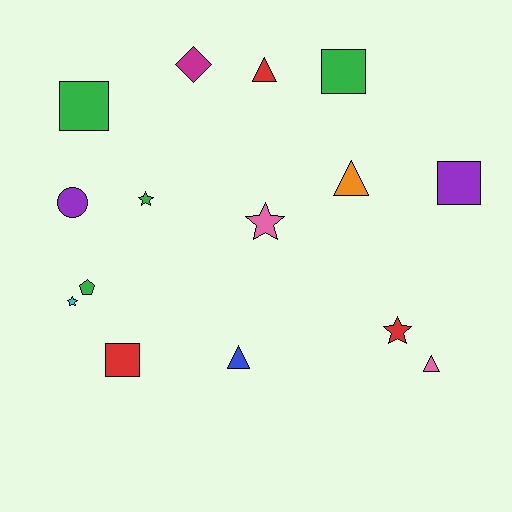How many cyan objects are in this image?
There is 1 cyan object.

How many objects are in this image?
There are 15 objects.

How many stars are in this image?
There are 4 stars.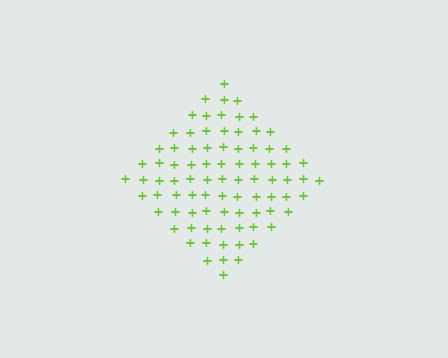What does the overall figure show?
The overall figure shows a diamond.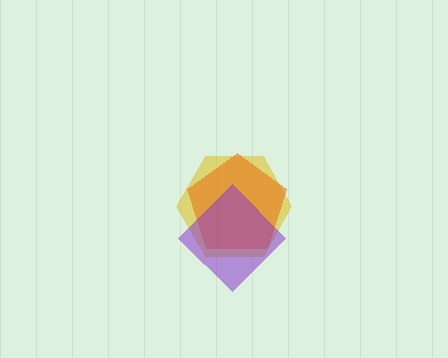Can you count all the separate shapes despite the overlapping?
Yes, there are 3 separate shapes.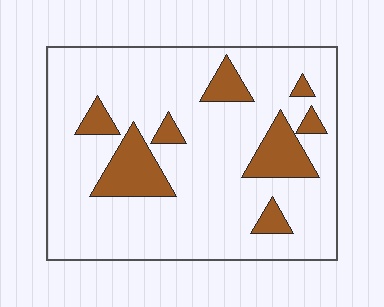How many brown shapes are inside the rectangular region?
8.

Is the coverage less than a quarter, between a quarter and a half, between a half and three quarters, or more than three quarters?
Less than a quarter.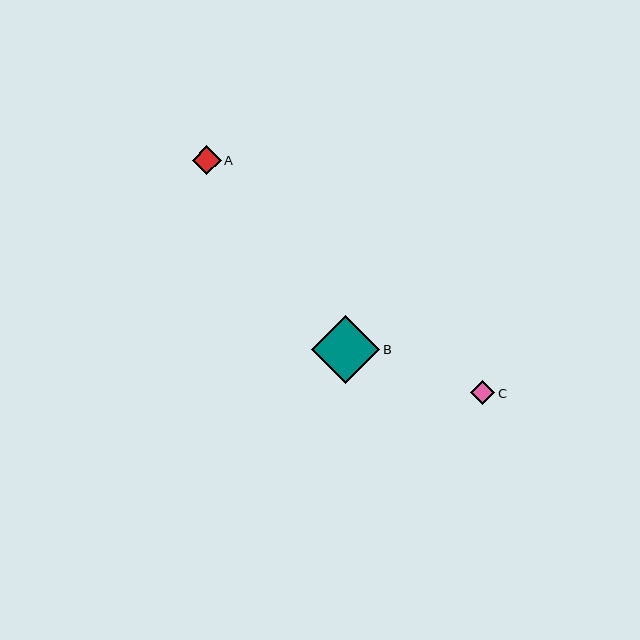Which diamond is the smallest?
Diamond C is the smallest with a size of approximately 24 pixels.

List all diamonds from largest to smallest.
From largest to smallest: B, A, C.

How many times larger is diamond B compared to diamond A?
Diamond B is approximately 2.4 times the size of diamond A.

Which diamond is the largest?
Diamond B is the largest with a size of approximately 68 pixels.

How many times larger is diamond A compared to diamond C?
Diamond A is approximately 1.2 times the size of diamond C.